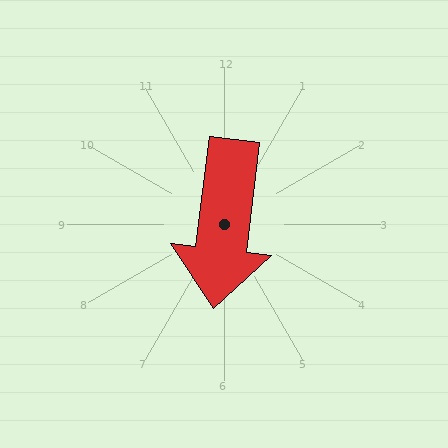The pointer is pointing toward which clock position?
Roughly 6 o'clock.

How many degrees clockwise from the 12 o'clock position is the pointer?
Approximately 187 degrees.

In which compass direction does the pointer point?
South.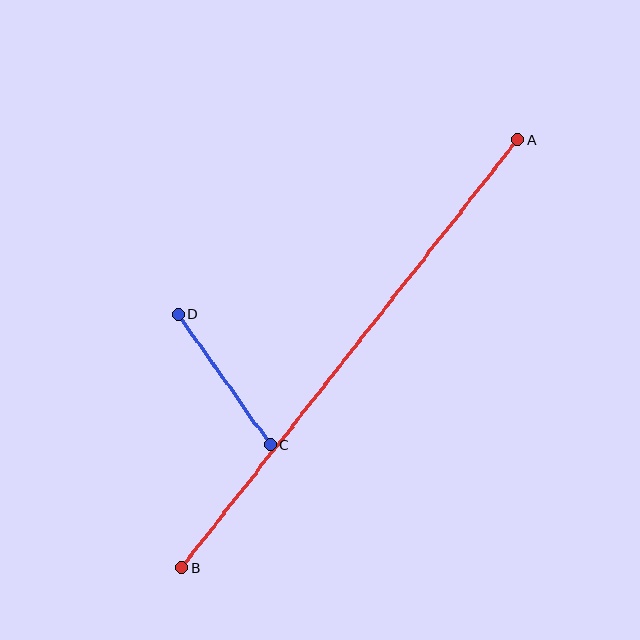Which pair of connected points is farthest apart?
Points A and B are farthest apart.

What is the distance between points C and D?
The distance is approximately 160 pixels.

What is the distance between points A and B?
The distance is approximately 544 pixels.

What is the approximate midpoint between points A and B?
The midpoint is at approximately (350, 354) pixels.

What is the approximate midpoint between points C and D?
The midpoint is at approximately (224, 380) pixels.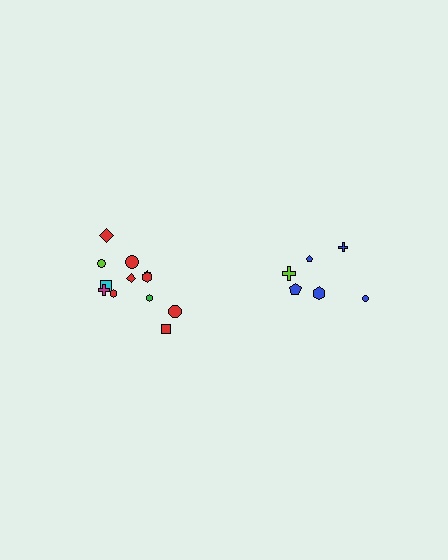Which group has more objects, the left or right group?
The left group.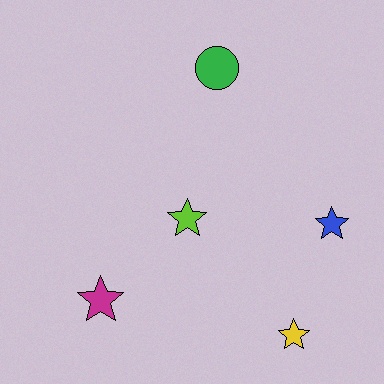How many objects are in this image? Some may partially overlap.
There are 5 objects.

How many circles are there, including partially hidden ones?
There is 1 circle.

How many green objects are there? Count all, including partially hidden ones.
There is 1 green object.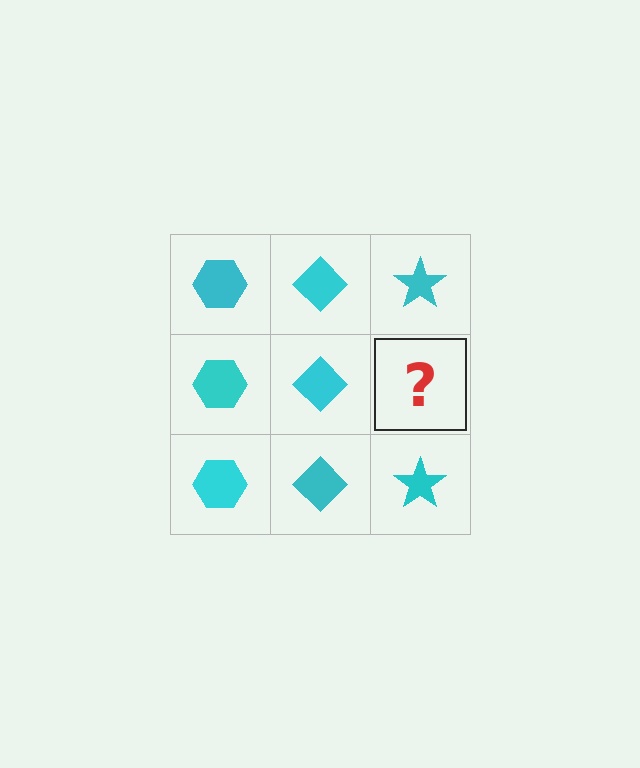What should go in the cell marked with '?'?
The missing cell should contain a cyan star.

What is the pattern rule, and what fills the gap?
The rule is that each column has a consistent shape. The gap should be filled with a cyan star.